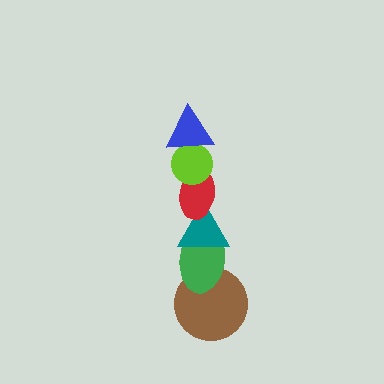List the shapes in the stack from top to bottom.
From top to bottom: the blue triangle, the lime circle, the red ellipse, the teal triangle, the green ellipse, the brown circle.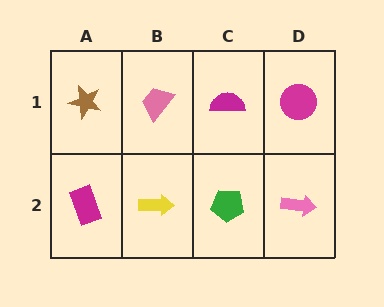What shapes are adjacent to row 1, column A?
A magenta rectangle (row 2, column A), a pink trapezoid (row 1, column B).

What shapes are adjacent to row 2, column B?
A pink trapezoid (row 1, column B), a magenta rectangle (row 2, column A), a green pentagon (row 2, column C).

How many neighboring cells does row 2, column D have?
2.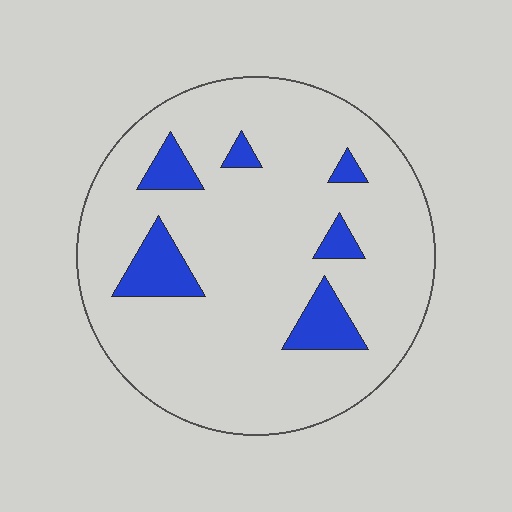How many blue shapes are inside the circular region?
6.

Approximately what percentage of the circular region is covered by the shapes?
Approximately 10%.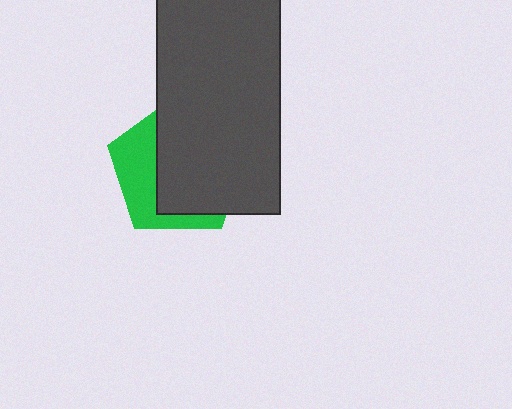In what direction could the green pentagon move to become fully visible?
The green pentagon could move left. That would shift it out from behind the dark gray rectangle entirely.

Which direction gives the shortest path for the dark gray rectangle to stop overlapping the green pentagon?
Moving right gives the shortest separation.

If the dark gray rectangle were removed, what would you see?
You would see the complete green pentagon.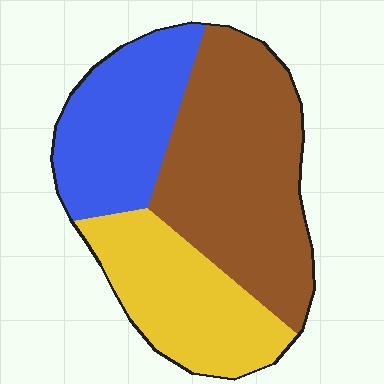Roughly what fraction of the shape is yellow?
Yellow takes up about one quarter (1/4) of the shape.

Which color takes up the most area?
Brown, at roughly 45%.